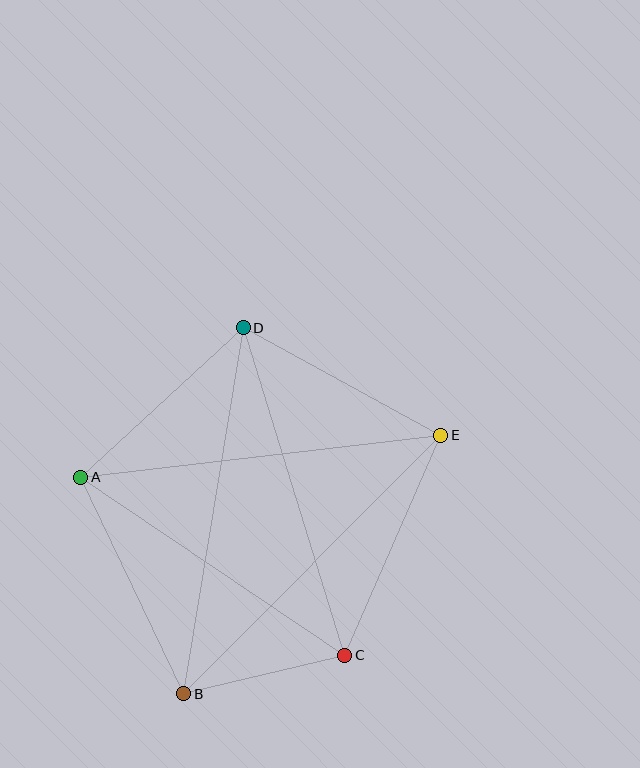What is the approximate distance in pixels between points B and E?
The distance between B and E is approximately 365 pixels.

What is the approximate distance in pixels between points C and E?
The distance between C and E is approximately 240 pixels.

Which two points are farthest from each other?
Points B and D are farthest from each other.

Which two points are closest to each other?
Points B and C are closest to each other.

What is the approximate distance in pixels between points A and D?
The distance between A and D is approximately 221 pixels.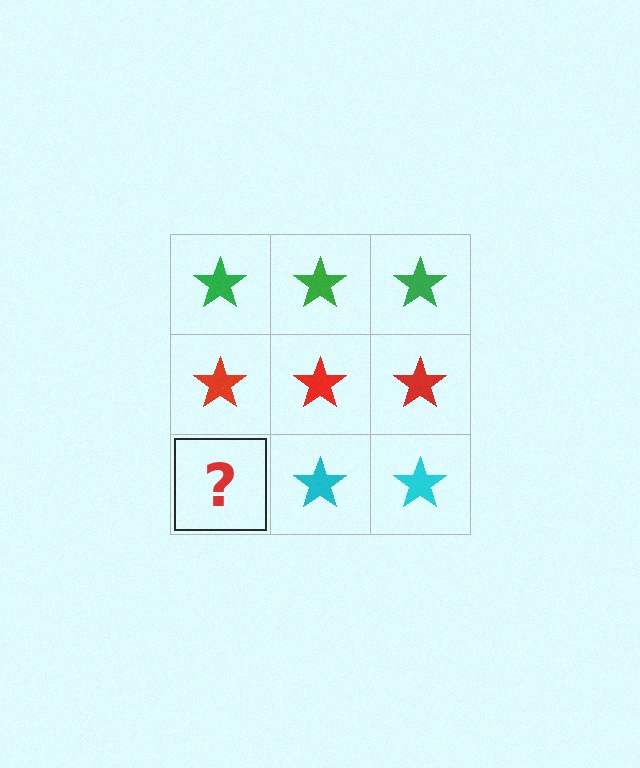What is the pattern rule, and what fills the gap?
The rule is that each row has a consistent color. The gap should be filled with a cyan star.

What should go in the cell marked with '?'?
The missing cell should contain a cyan star.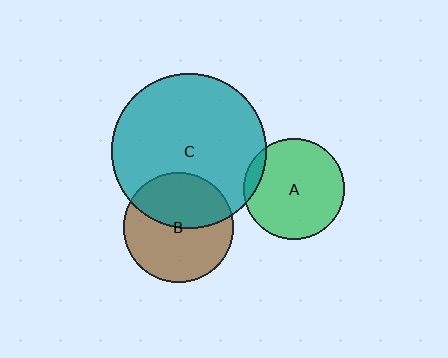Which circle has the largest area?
Circle C (teal).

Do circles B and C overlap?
Yes.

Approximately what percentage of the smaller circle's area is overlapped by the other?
Approximately 45%.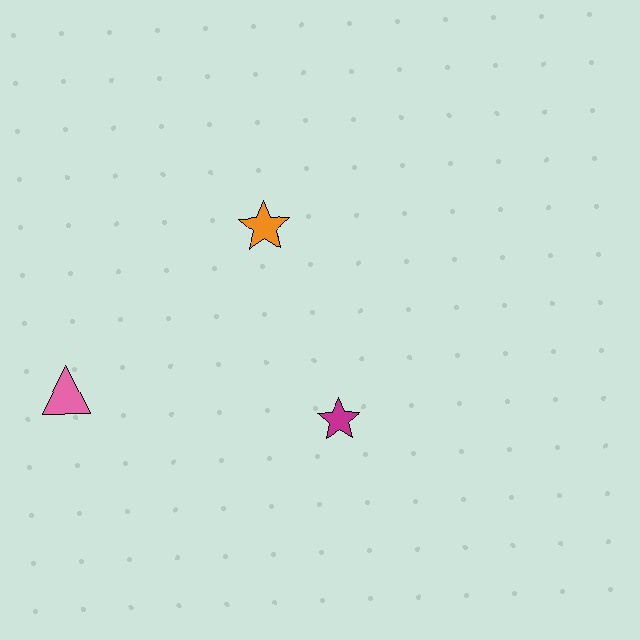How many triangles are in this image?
There is 1 triangle.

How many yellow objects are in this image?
There are no yellow objects.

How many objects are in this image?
There are 3 objects.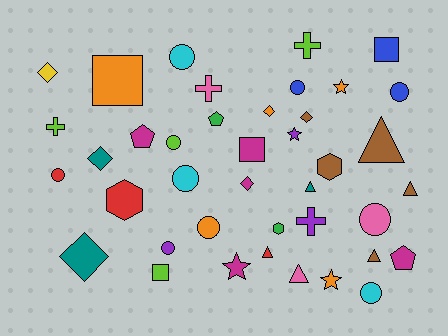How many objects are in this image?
There are 40 objects.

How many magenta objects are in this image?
There are 5 magenta objects.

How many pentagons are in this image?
There are 3 pentagons.